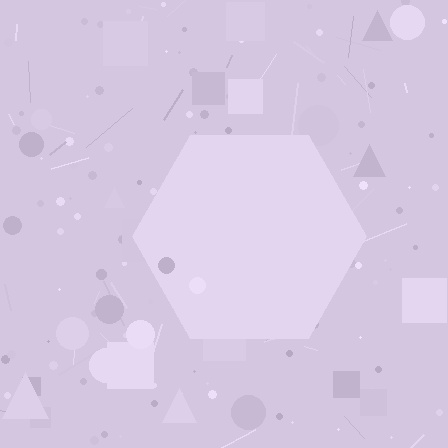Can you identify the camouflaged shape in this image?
The camouflaged shape is a hexagon.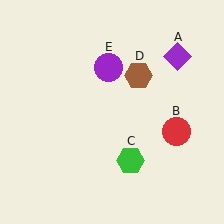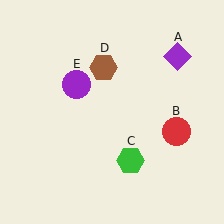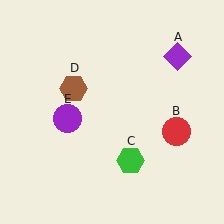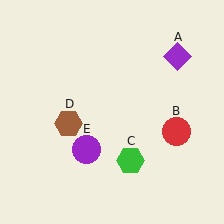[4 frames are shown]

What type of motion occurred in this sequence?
The brown hexagon (object D), purple circle (object E) rotated counterclockwise around the center of the scene.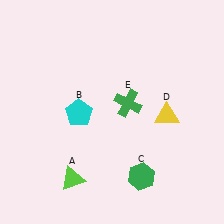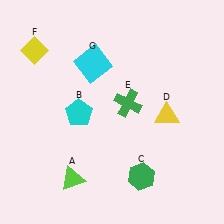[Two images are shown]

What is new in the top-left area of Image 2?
A yellow diamond (F) was added in the top-left area of Image 2.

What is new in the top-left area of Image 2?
A cyan square (G) was added in the top-left area of Image 2.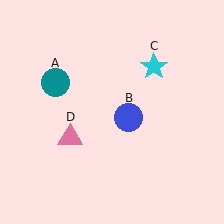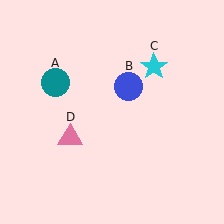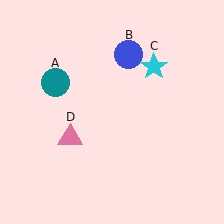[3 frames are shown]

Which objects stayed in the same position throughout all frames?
Teal circle (object A) and cyan star (object C) and pink triangle (object D) remained stationary.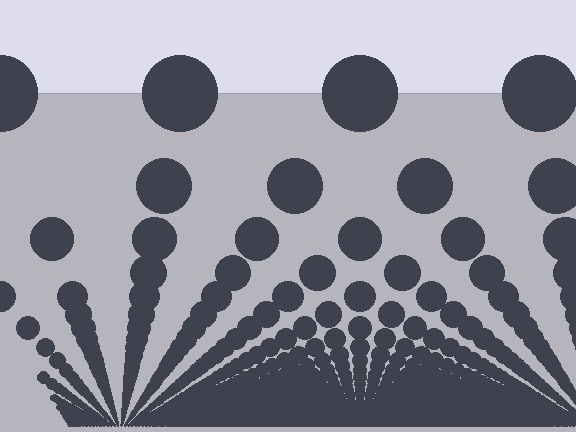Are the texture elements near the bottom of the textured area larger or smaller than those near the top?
Smaller. The gradient is inverted — elements near the bottom are smaller and denser.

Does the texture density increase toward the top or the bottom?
Density increases toward the bottom.